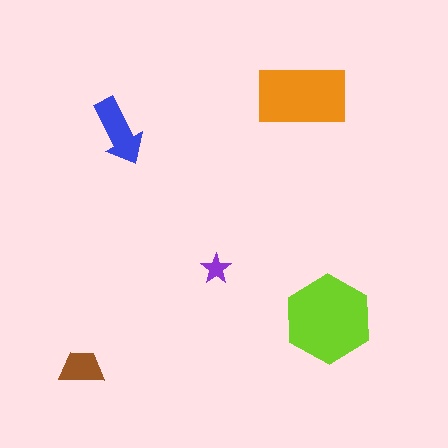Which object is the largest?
The lime hexagon.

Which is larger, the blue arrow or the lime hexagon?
The lime hexagon.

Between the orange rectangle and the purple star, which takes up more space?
The orange rectangle.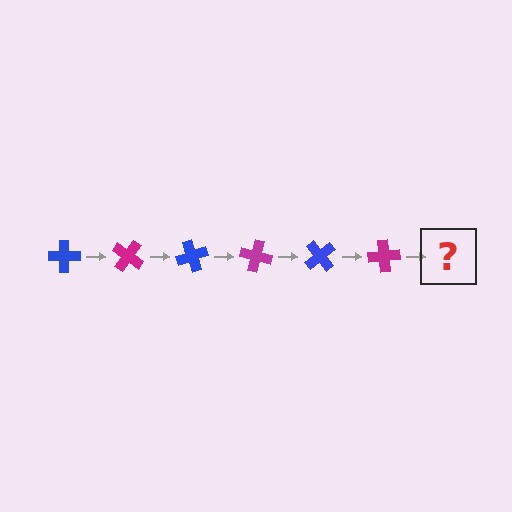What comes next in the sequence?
The next element should be a blue cross, rotated 210 degrees from the start.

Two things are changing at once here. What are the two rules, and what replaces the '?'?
The two rules are that it rotates 35 degrees each step and the color cycles through blue and magenta. The '?' should be a blue cross, rotated 210 degrees from the start.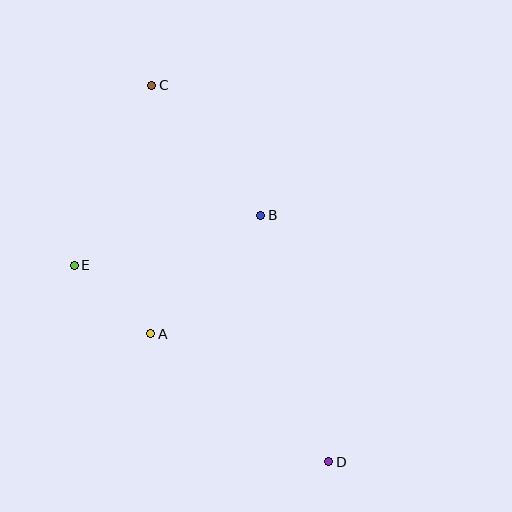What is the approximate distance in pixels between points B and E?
The distance between B and E is approximately 193 pixels.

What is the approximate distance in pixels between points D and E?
The distance between D and E is approximately 322 pixels.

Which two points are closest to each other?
Points A and E are closest to each other.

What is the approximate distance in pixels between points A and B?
The distance between A and B is approximately 162 pixels.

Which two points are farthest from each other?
Points C and D are farthest from each other.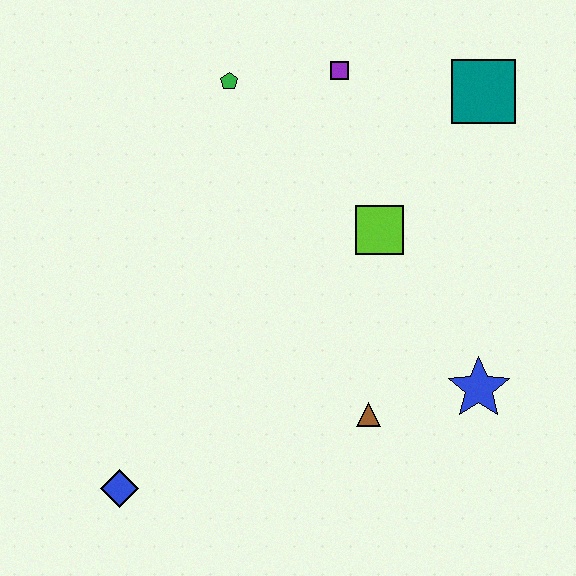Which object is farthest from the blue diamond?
The teal square is farthest from the blue diamond.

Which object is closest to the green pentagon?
The purple square is closest to the green pentagon.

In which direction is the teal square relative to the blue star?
The teal square is above the blue star.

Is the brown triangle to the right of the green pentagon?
Yes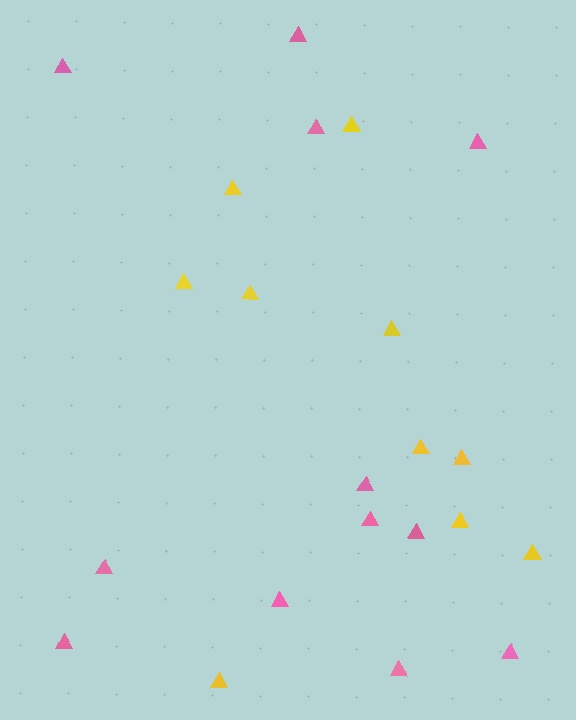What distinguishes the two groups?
There are 2 groups: one group of pink triangles (12) and one group of yellow triangles (10).